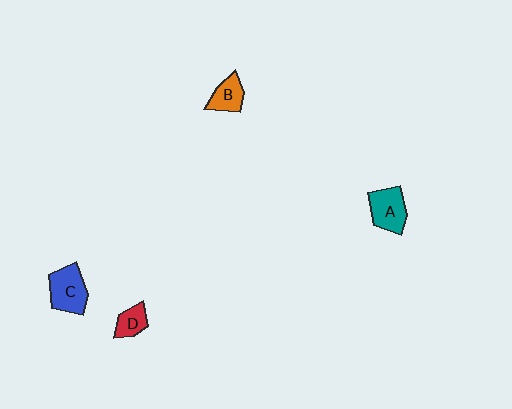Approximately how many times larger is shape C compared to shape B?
Approximately 1.5 times.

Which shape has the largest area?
Shape C (blue).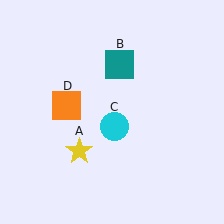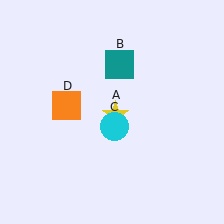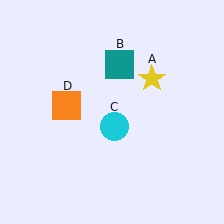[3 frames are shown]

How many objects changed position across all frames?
1 object changed position: yellow star (object A).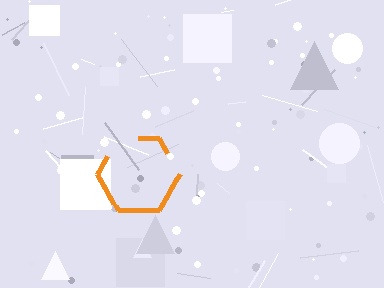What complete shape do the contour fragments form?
The contour fragments form a hexagon.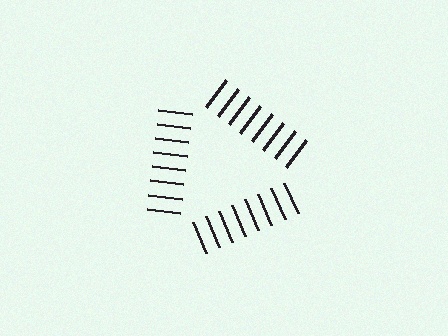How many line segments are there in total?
24 — 8 along each of the 3 edges.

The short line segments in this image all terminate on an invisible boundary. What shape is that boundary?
An illusory triangle — the line segments terminate on its edges but no continuous stroke is drawn.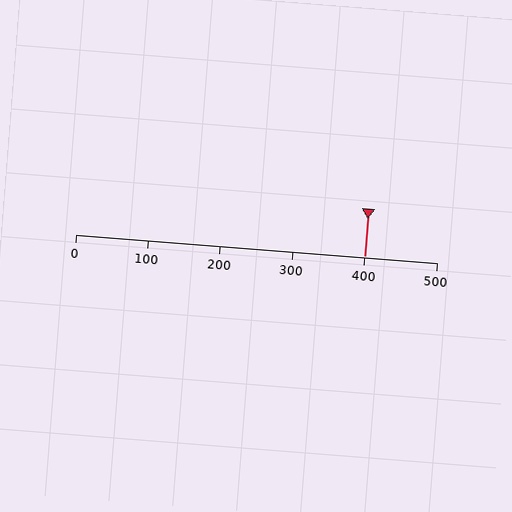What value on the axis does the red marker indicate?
The marker indicates approximately 400.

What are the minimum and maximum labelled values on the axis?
The axis runs from 0 to 500.